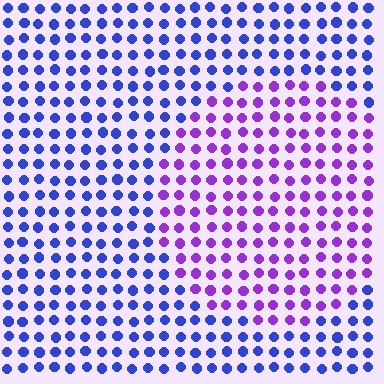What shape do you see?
I see a circle.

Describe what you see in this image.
The image is filled with small blue elements in a uniform arrangement. A circle-shaped region is visible where the elements are tinted to a slightly different hue, forming a subtle color boundary.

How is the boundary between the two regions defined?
The boundary is defined purely by a slight shift in hue (about 46 degrees). Spacing, size, and orientation are identical on both sides.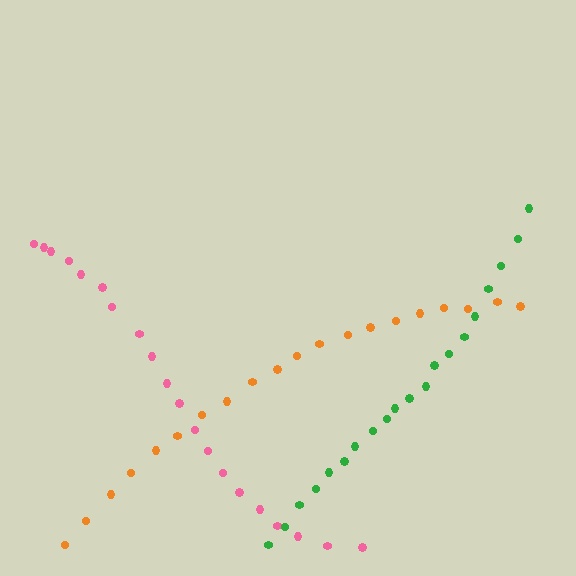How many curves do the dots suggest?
There are 3 distinct paths.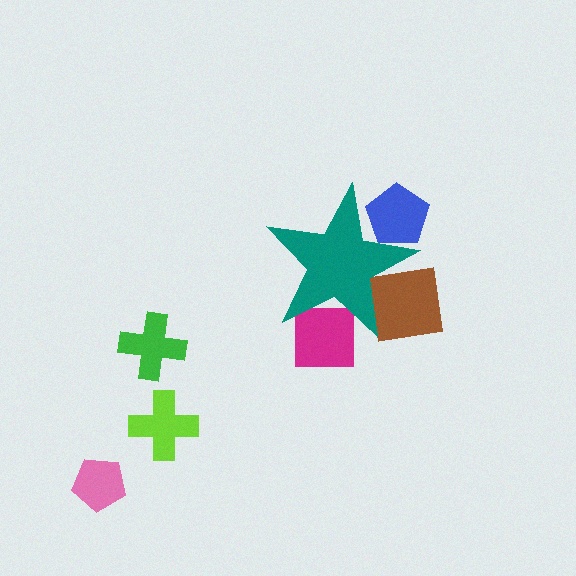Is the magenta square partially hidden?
Yes, the magenta square is partially hidden behind the teal star.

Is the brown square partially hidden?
Yes, the brown square is partially hidden behind the teal star.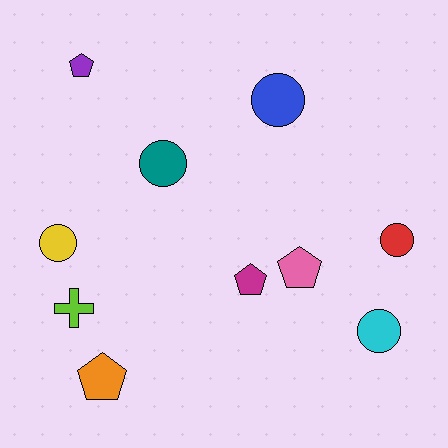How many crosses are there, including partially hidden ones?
There is 1 cross.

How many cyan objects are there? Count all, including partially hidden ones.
There is 1 cyan object.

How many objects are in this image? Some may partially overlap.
There are 10 objects.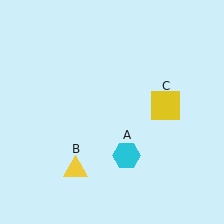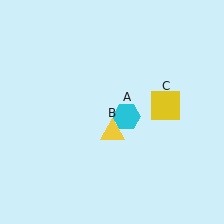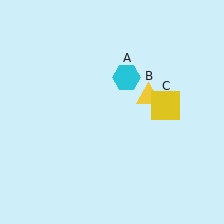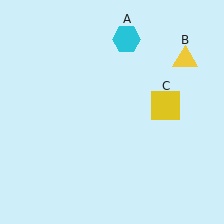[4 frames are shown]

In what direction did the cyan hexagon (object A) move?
The cyan hexagon (object A) moved up.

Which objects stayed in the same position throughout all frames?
Yellow square (object C) remained stationary.